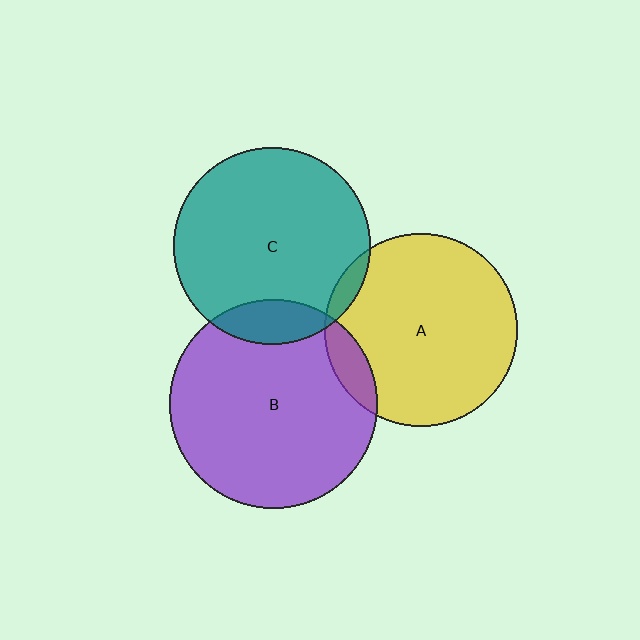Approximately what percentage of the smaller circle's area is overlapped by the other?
Approximately 15%.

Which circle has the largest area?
Circle B (purple).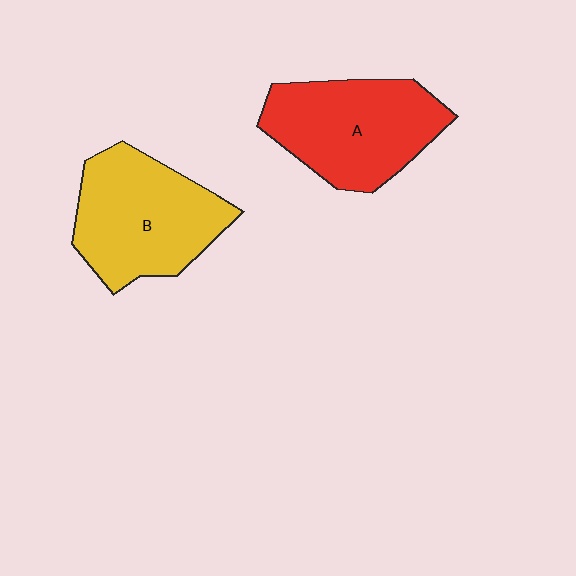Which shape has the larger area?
Shape B (yellow).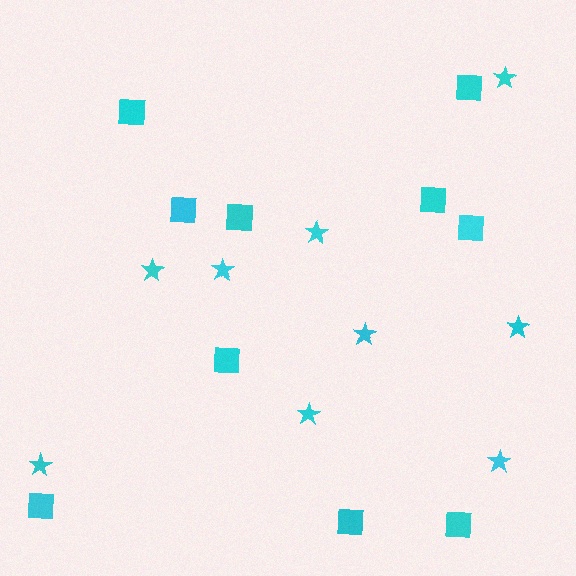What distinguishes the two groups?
There are 2 groups: one group of stars (9) and one group of squares (10).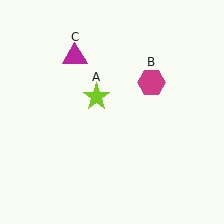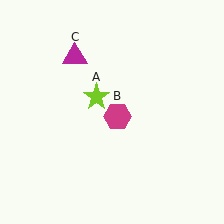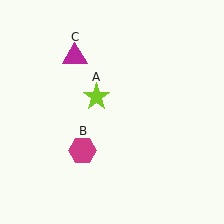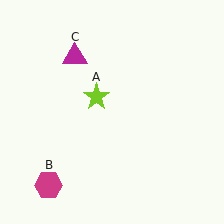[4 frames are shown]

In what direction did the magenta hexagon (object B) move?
The magenta hexagon (object B) moved down and to the left.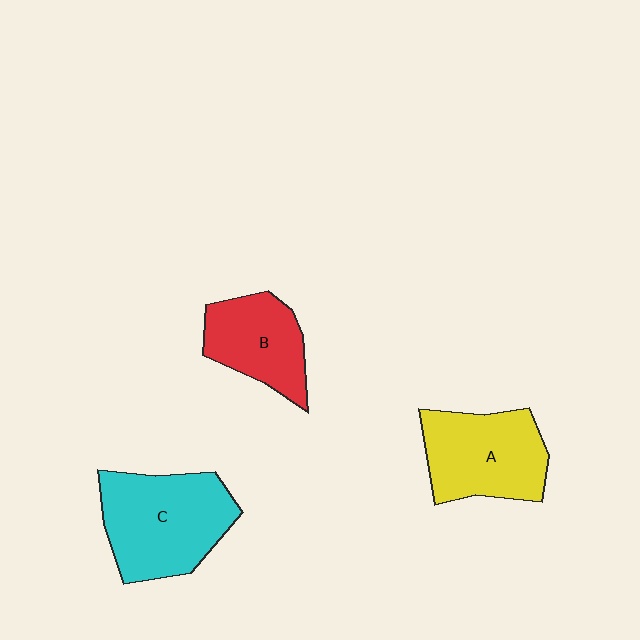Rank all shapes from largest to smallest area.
From largest to smallest: C (cyan), A (yellow), B (red).